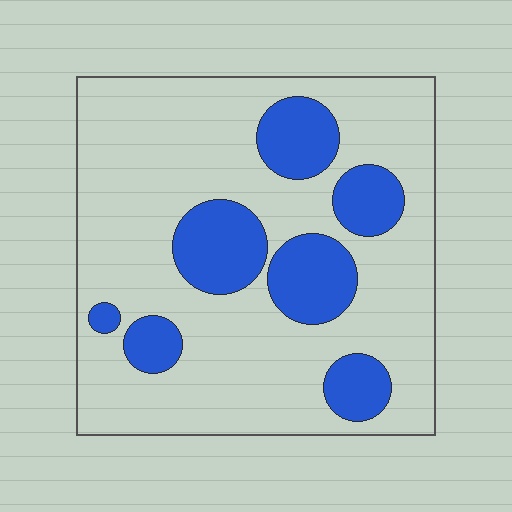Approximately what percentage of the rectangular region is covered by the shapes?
Approximately 25%.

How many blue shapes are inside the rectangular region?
7.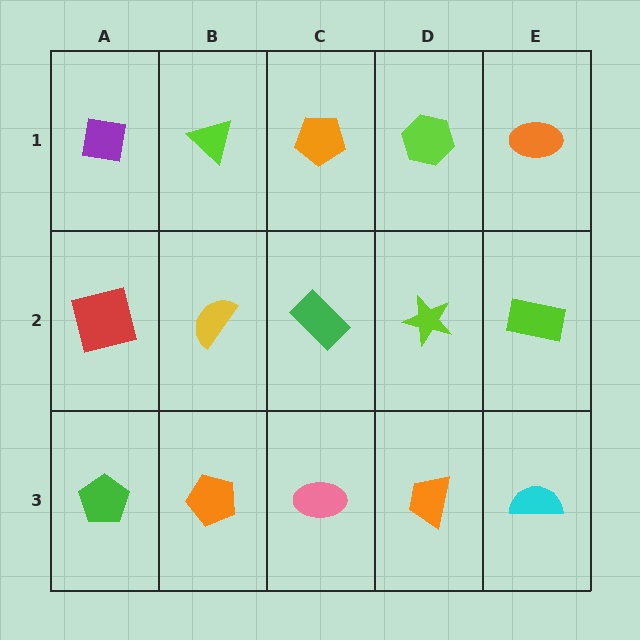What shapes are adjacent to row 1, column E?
A lime rectangle (row 2, column E), a lime hexagon (row 1, column D).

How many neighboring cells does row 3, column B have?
3.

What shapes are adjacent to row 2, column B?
A lime triangle (row 1, column B), an orange pentagon (row 3, column B), a red square (row 2, column A), a green rectangle (row 2, column C).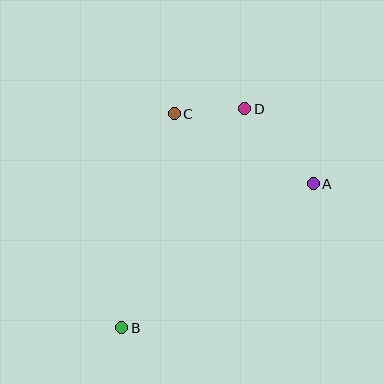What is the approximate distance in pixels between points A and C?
The distance between A and C is approximately 156 pixels.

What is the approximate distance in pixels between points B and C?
The distance between B and C is approximately 220 pixels.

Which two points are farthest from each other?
Points B and D are farthest from each other.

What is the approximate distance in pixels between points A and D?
The distance between A and D is approximately 101 pixels.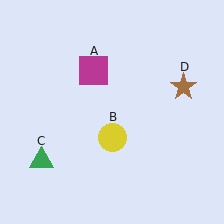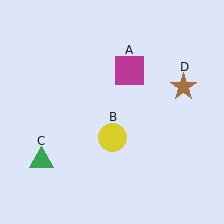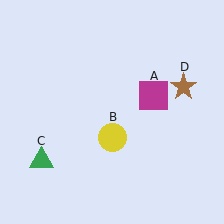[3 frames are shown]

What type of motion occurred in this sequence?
The magenta square (object A) rotated clockwise around the center of the scene.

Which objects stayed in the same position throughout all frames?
Yellow circle (object B) and green triangle (object C) and brown star (object D) remained stationary.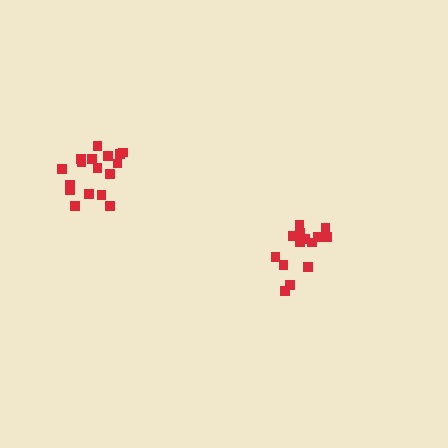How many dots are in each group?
Group 1: 17 dots, Group 2: 14 dots (31 total).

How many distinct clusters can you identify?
There are 2 distinct clusters.